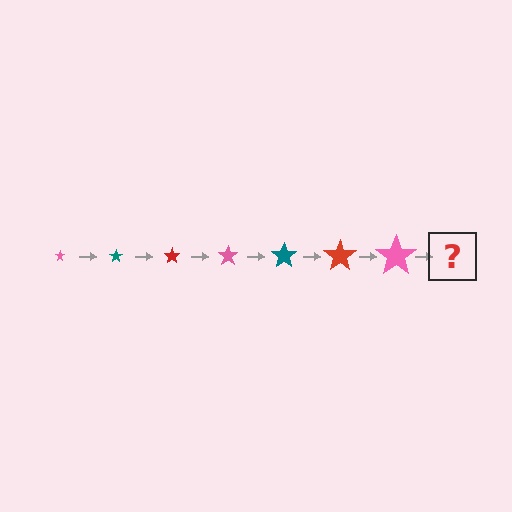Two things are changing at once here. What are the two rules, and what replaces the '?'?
The two rules are that the star grows larger each step and the color cycles through pink, teal, and red. The '?' should be a teal star, larger than the previous one.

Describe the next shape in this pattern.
It should be a teal star, larger than the previous one.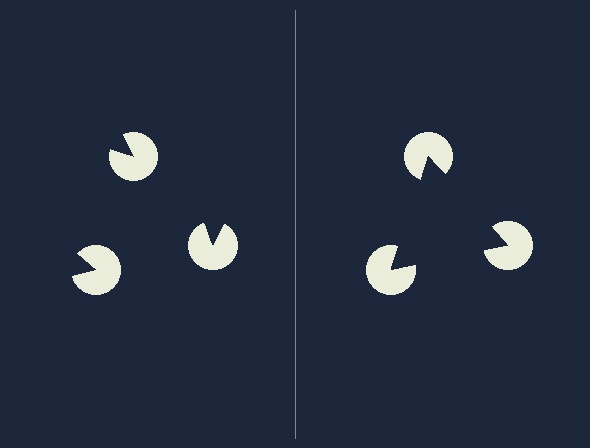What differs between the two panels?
The pac-man discs are positioned identically on both sides; only the wedge orientations differ. On the right they align to a triangle; on the left they are misaligned.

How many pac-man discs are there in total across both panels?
6 — 3 on each side.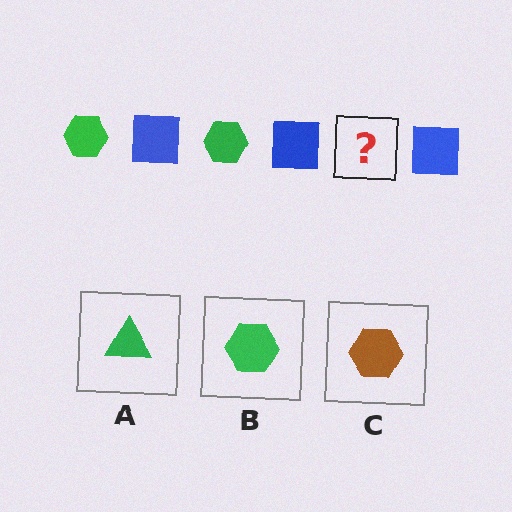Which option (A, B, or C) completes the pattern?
B.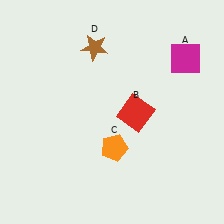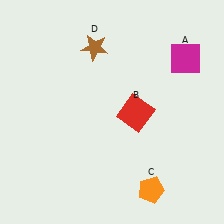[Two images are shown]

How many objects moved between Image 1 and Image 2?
1 object moved between the two images.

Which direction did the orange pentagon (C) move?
The orange pentagon (C) moved down.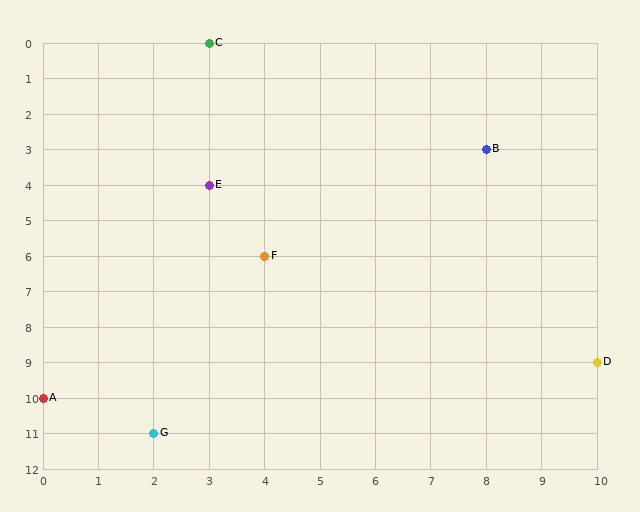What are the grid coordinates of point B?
Point B is at grid coordinates (8, 3).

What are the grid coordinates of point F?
Point F is at grid coordinates (4, 6).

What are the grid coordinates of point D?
Point D is at grid coordinates (10, 9).